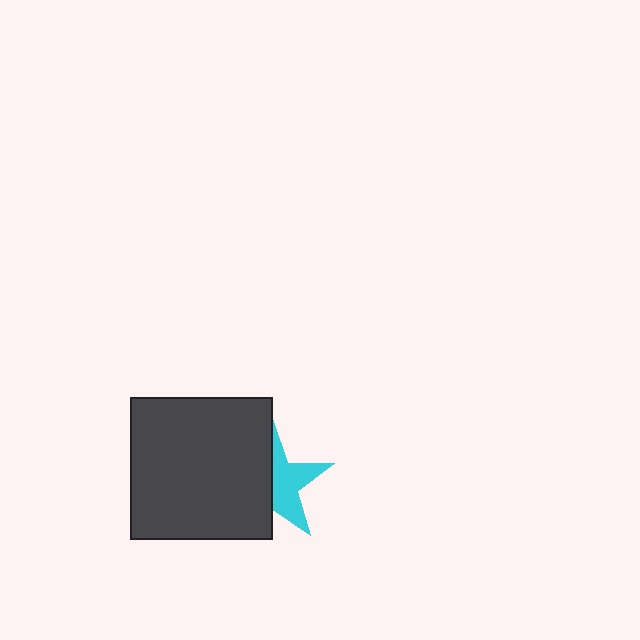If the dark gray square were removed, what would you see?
You would see the complete cyan star.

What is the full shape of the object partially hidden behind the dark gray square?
The partially hidden object is a cyan star.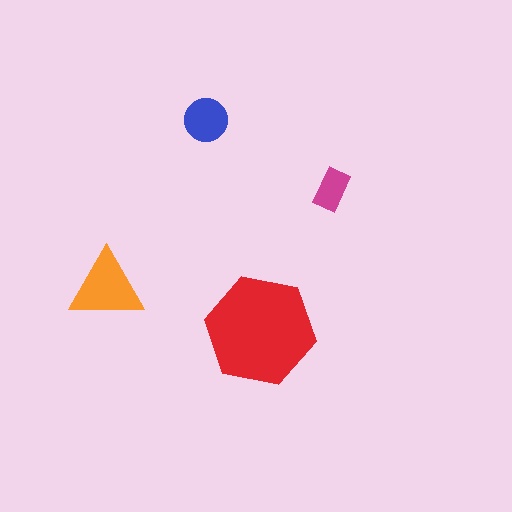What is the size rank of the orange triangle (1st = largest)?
2nd.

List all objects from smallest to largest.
The magenta rectangle, the blue circle, the orange triangle, the red hexagon.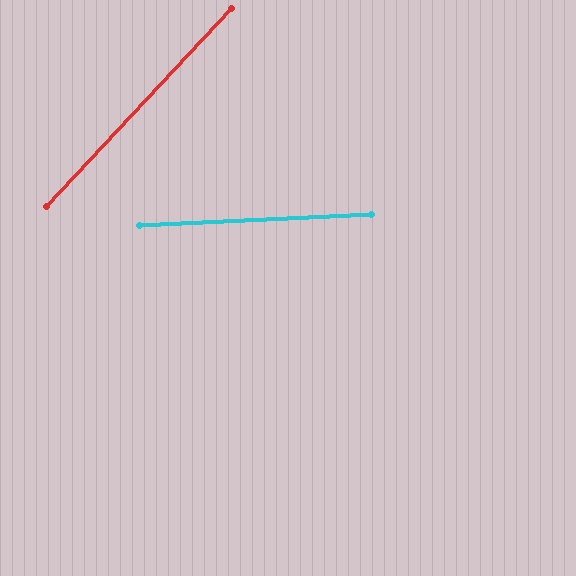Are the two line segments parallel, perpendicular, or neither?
Neither parallel nor perpendicular — they differ by about 44°.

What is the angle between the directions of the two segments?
Approximately 44 degrees.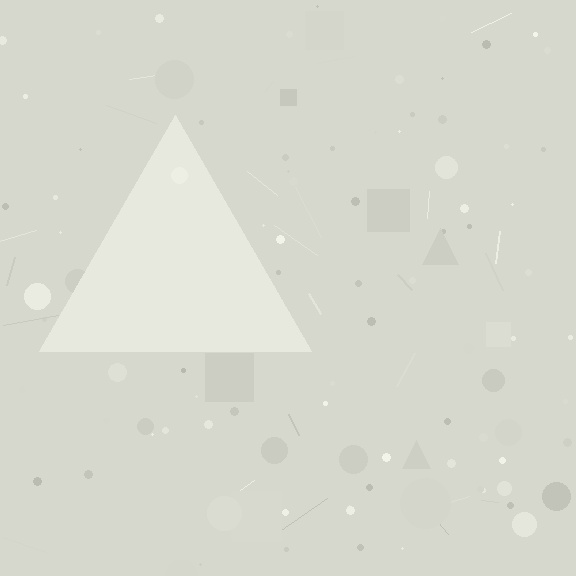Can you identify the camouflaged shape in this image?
The camouflaged shape is a triangle.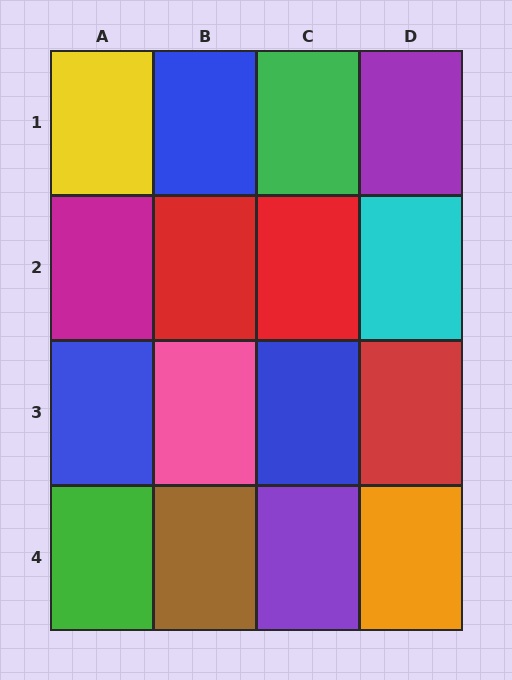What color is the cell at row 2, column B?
Red.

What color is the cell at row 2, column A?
Magenta.